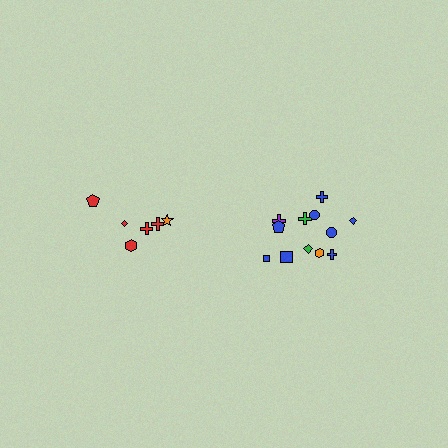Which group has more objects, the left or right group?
The right group.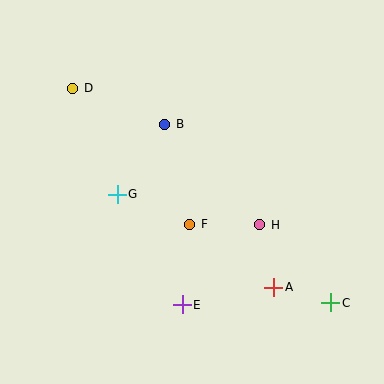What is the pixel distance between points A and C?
The distance between A and C is 59 pixels.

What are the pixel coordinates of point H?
Point H is at (260, 225).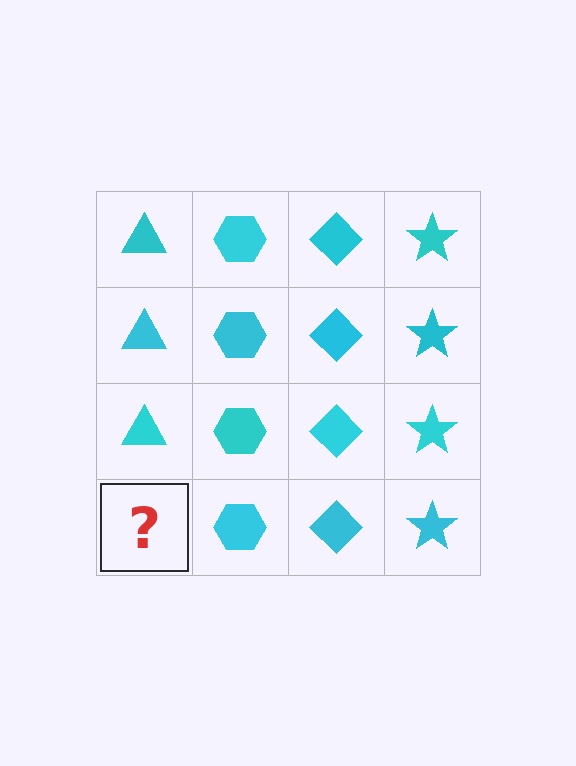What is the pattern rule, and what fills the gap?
The rule is that each column has a consistent shape. The gap should be filled with a cyan triangle.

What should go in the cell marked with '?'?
The missing cell should contain a cyan triangle.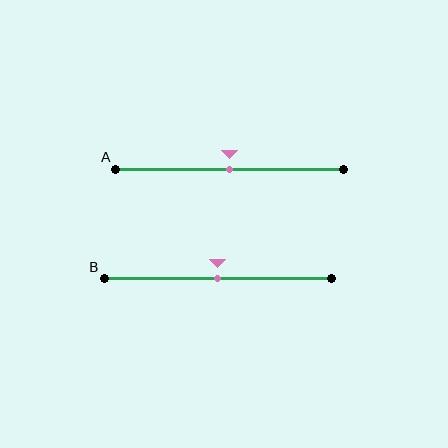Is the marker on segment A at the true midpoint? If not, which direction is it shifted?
Yes, the marker on segment A is at the true midpoint.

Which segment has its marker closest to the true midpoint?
Segment A has its marker closest to the true midpoint.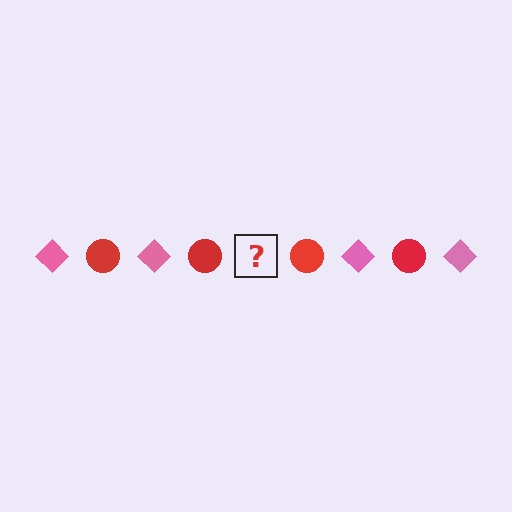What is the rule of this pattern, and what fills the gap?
The rule is that the pattern alternates between pink diamond and red circle. The gap should be filled with a pink diamond.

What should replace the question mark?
The question mark should be replaced with a pink diamond.